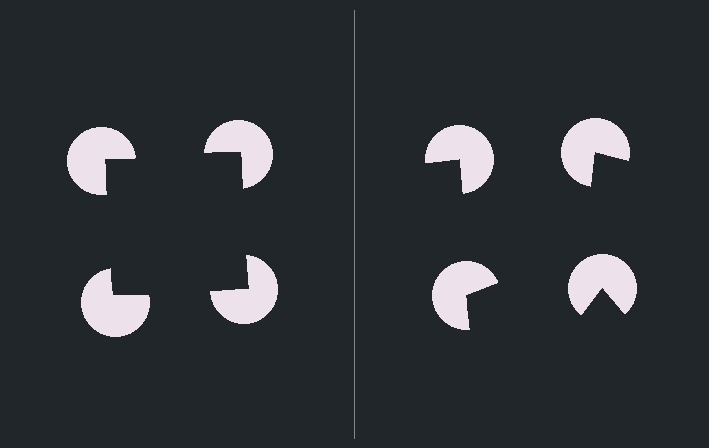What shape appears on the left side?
An illusory square.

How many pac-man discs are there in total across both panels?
8 — 4 on each side.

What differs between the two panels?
The pac-man discs are positioned identically on both sides; only the wedge orientations differ. On the left they align to a square; on the right they are misaligned.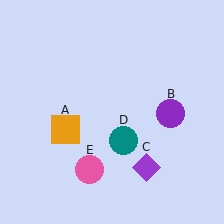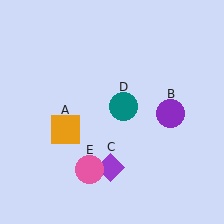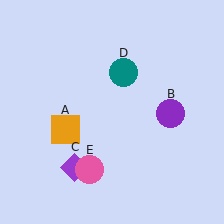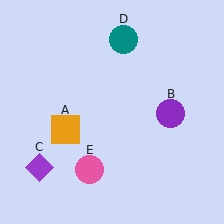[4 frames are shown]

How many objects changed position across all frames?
2 objects changed position: purple diamond (object C), teal circle (object D).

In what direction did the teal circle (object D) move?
The teal circle (object D) moved up.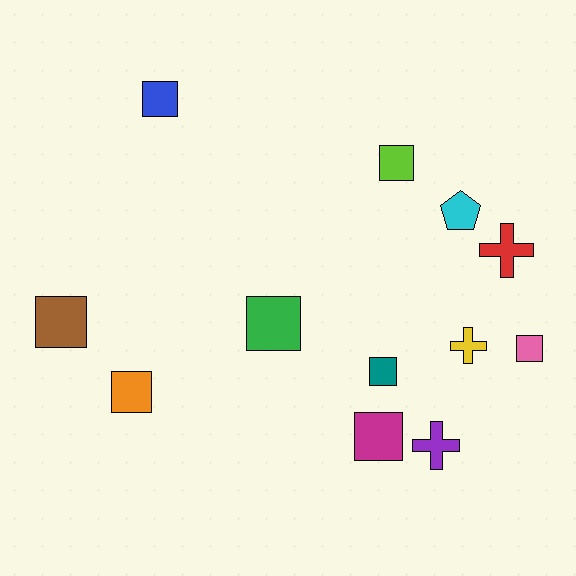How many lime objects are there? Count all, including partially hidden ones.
There is 1 lime object.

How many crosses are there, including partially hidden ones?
There are 3 crosses.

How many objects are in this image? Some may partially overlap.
There are 12 objects.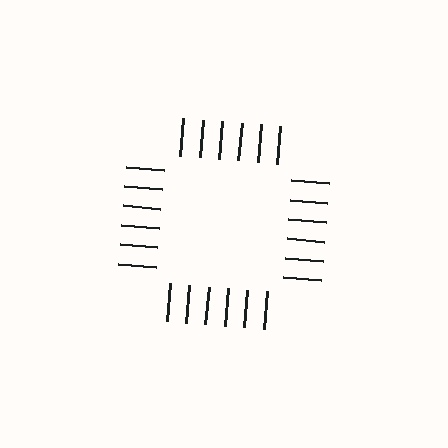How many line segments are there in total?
24 — 6 along each of the 4 edges.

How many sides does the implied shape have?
4 sides — the line-ends trace a square.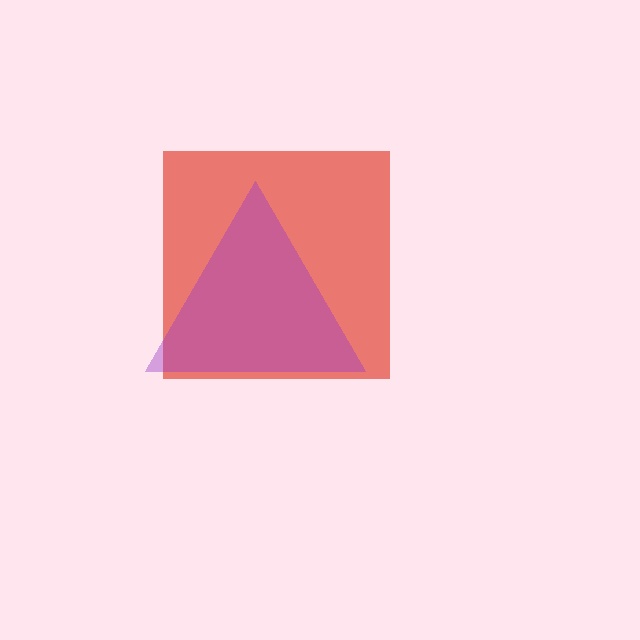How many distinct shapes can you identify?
There are 2 distinct shapes: a red square, a purple triangle.